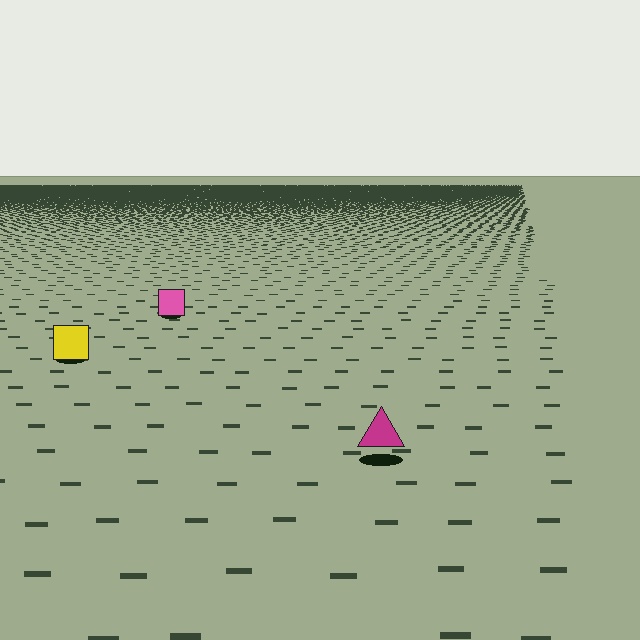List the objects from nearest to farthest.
From nearest to farthest: the magenta triangle, the yellow square, the pink square.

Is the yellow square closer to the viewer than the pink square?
Yes. The yellow square is closer — you can tell from the texture gradient: the ground texture is coarser near it.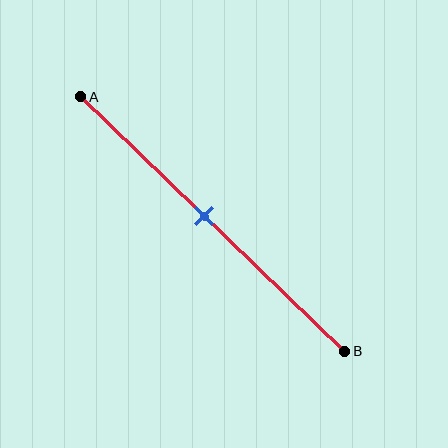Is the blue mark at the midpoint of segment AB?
No, the mark is at about 45% from A, not at the 50% midpoint.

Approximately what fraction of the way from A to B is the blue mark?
The blue mark is approximately 45% of the way from A to B.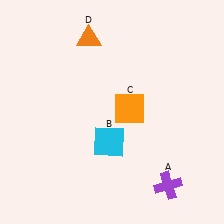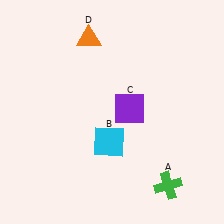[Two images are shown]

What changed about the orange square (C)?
In Image 1, C is orange. In Image 2, it changed to purple.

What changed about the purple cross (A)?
In Image 1, A is purple. In Image 2, it changed to green.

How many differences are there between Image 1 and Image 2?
There are 2 differences between the two images.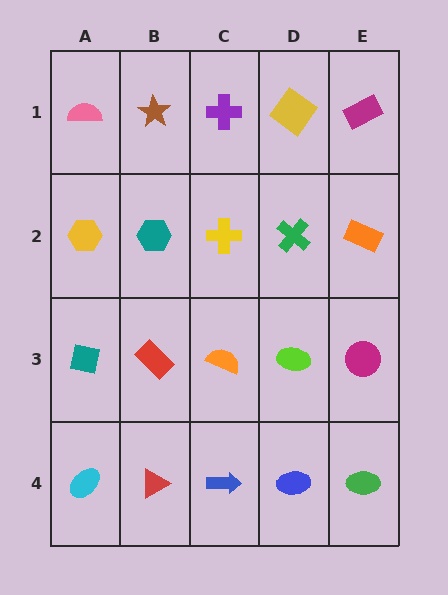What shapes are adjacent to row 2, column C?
A purple cross (row 1, column C), an orange semicircle (row 3, column C), a teal hexagon (row 2, column B), a green cross (row 2, column D).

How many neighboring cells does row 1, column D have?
3.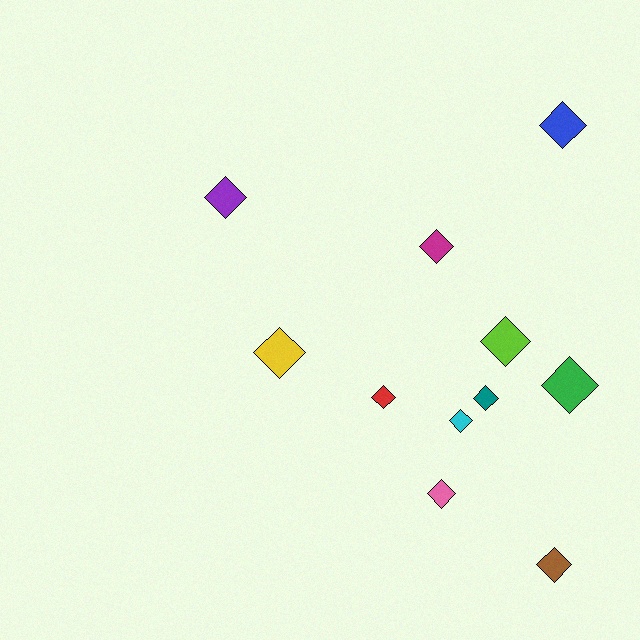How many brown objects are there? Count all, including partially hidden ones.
There is 1 brown object.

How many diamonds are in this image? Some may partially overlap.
There are 11 diamonds.